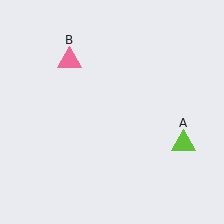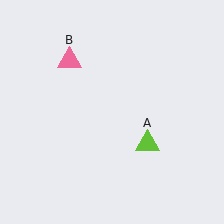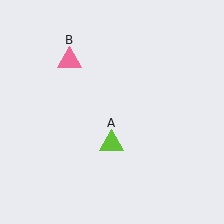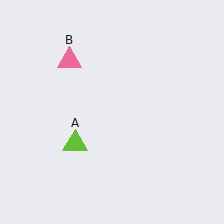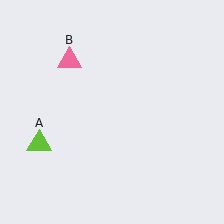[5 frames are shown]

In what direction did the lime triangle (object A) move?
The lime triangle (object A) moved left.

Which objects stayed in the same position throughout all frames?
Pink triangle (object B) remained stationary.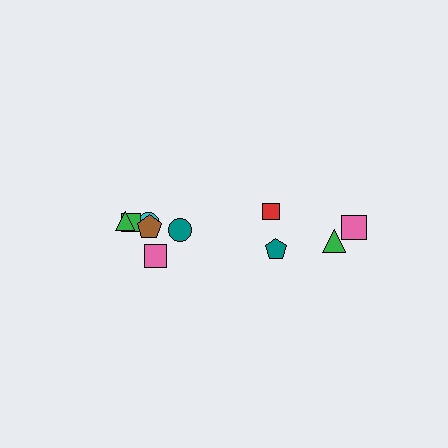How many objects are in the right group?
There are 4 objects.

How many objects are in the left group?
There are 6 objects.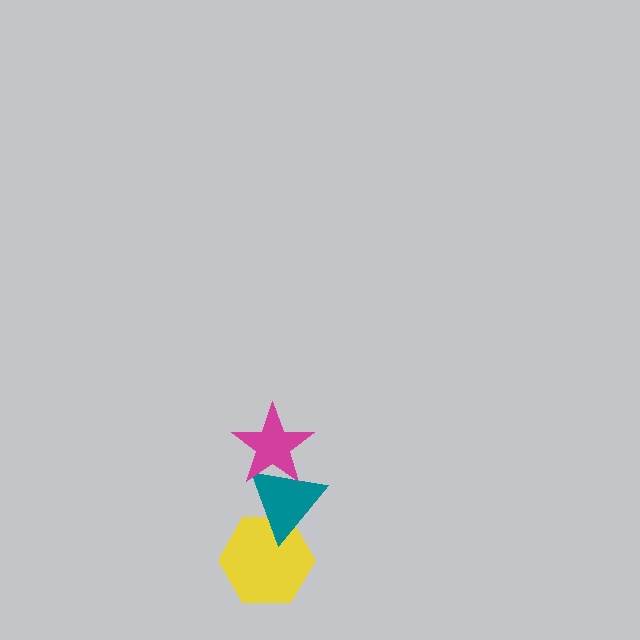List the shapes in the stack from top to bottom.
From top to bottom: the magenta star, the teal triangle, the yellow hexagon.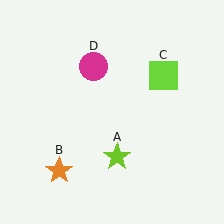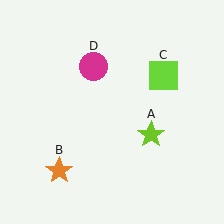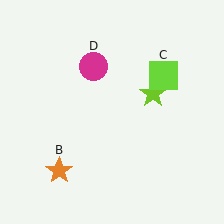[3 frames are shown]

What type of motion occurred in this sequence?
The lime star (object A) rotated counterclockwise around the center of the scene.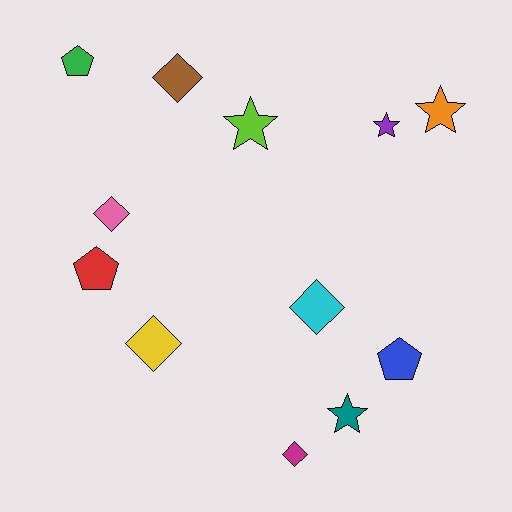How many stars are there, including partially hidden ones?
There are 4 stars.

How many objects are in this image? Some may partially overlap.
There are 12 objects.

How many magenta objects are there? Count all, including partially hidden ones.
There is 1 magenta object.